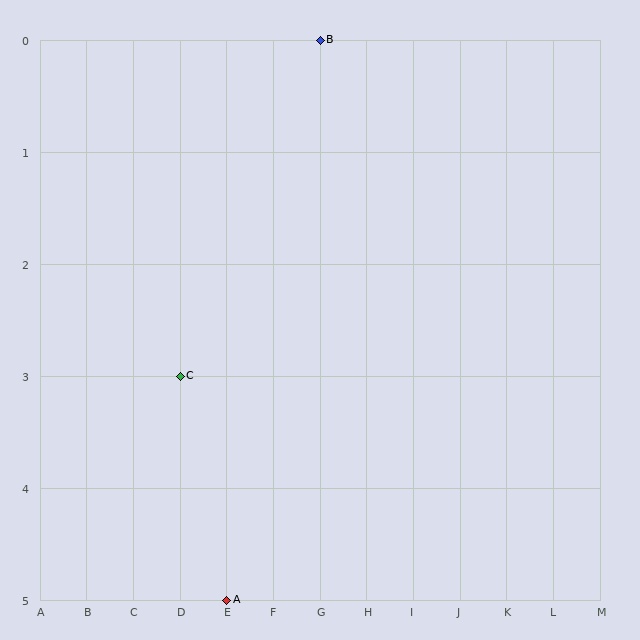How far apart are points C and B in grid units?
Points C and B are 3 columns and 3 rows apart (about 4.2 grid units diagonally).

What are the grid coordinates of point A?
Point A is at grid coordinates (E, 5).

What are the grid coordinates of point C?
Point C is at grid coordinates (D, 3).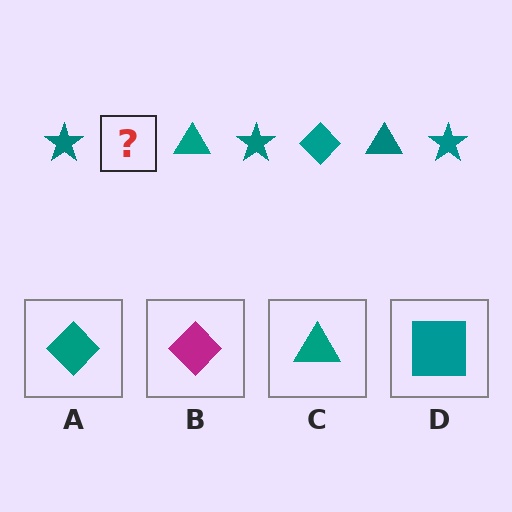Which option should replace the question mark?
Option A.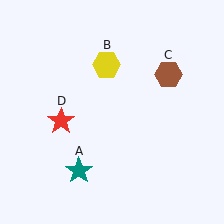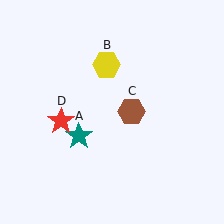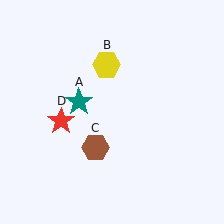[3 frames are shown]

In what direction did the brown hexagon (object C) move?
The brown hexagon (object C) moved down and to the left.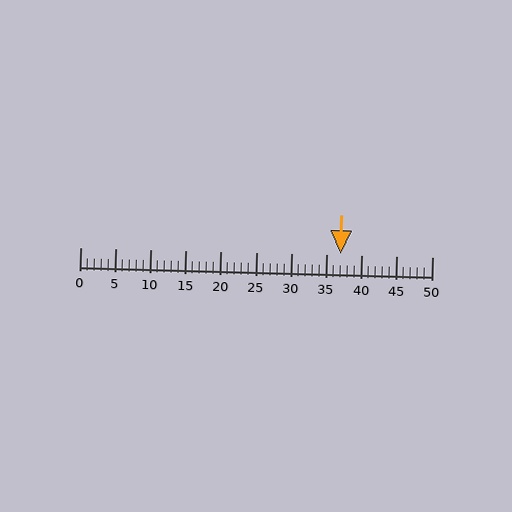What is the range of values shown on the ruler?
The ruler shows values from 0 to 50.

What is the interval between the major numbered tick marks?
The major tick marks are spaced 5 units apart.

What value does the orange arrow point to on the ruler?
The orange arrow points to approximately 37.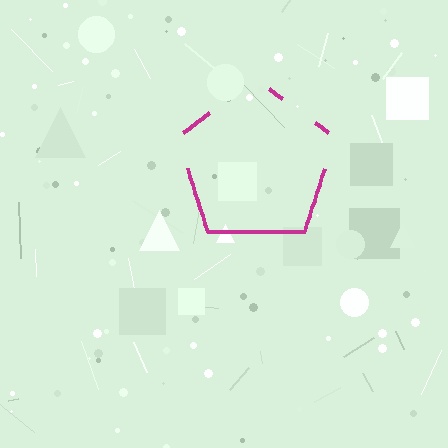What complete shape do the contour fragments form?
The contour fragments form a pentagon.